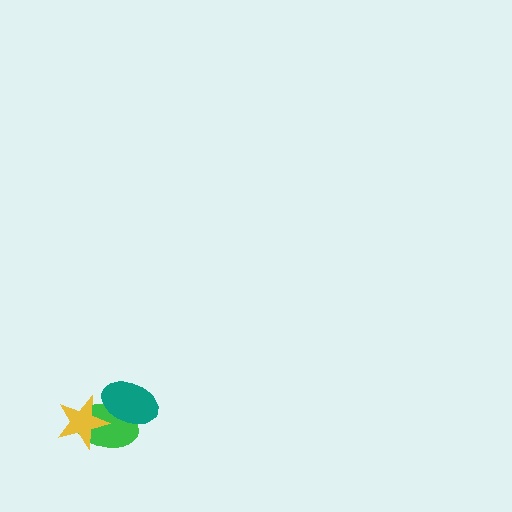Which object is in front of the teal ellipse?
The yellow star is in front of the teal ellipse.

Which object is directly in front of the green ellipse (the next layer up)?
The teal ellipse is directly in front of the green ellipse.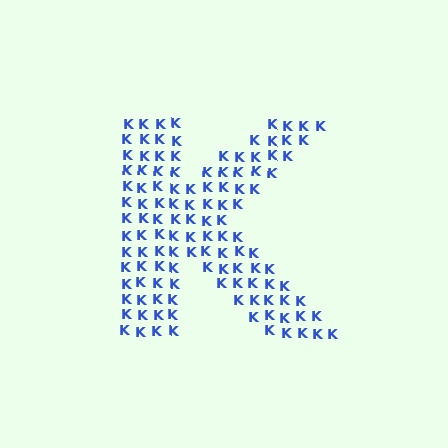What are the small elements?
The small elements are letter K's.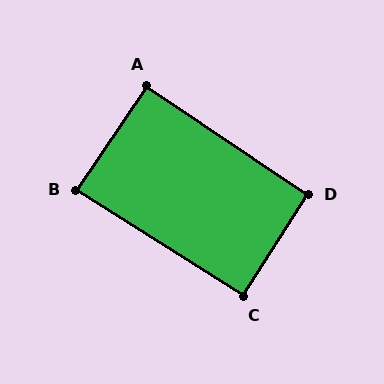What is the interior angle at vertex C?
Approximately 90 degrees (approximately right).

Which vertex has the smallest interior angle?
B, at approximately 88 degrees.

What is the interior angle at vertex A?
Approximately 90 degrees (approximately right).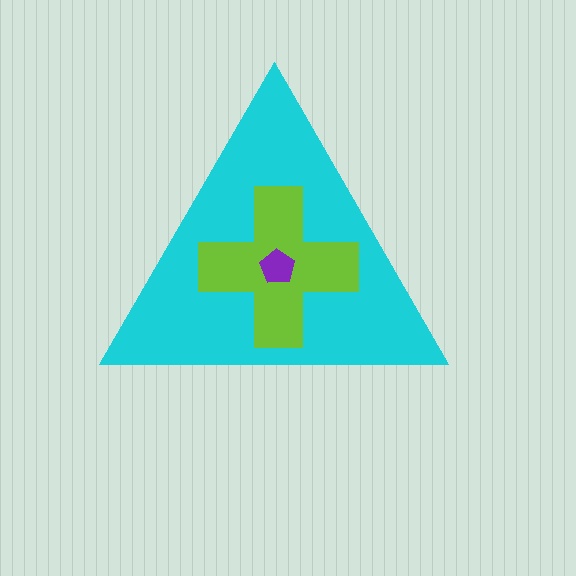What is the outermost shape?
The cyan triangle.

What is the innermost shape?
The purple pentagon.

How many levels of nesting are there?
3.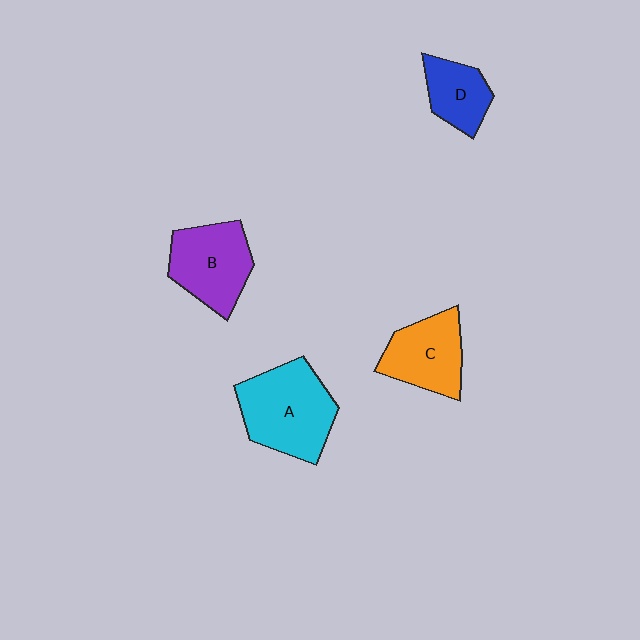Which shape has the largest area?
Shape A (cyan).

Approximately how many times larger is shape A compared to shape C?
Approximately 1.4 times.